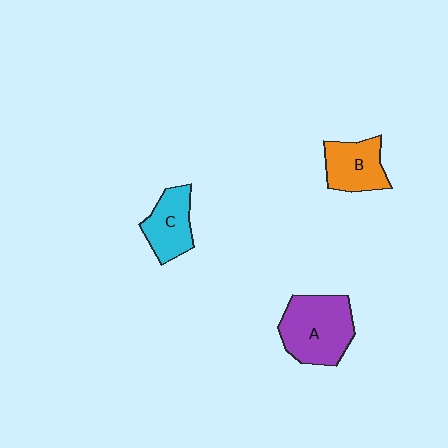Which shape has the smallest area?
Shape C (cyan).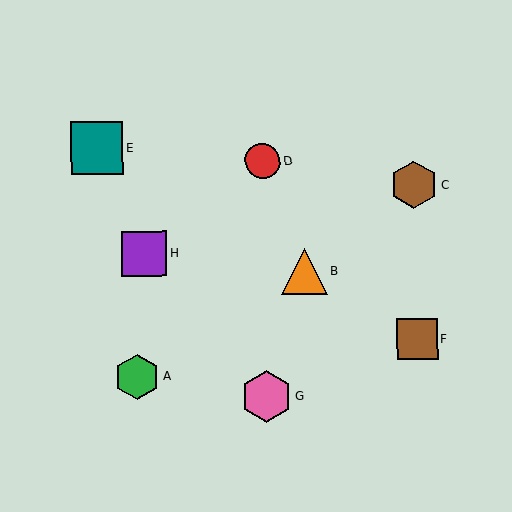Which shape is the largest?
The teal square (labeled E) is the largest.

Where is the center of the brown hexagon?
The center of the brown hexagon is at (414, 185).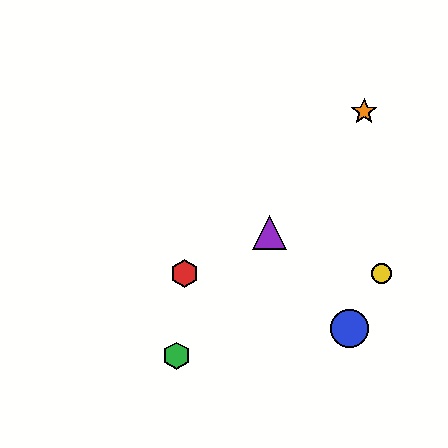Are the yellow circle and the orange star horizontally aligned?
No, the yellow circle is at y≈273 and the orange star is at y≈112.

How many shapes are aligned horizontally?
2 shapes (the red hexagon, the yellow circle) are aligned horizontally.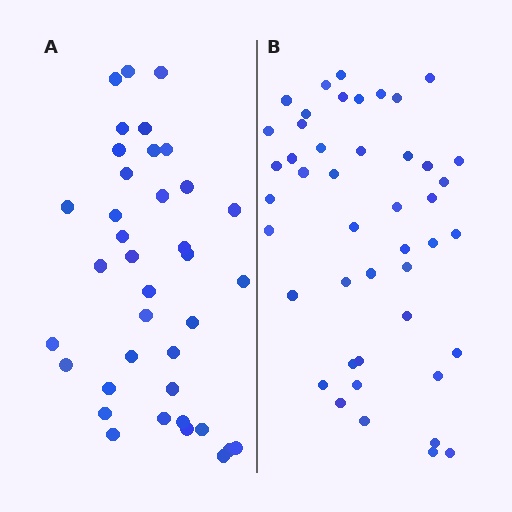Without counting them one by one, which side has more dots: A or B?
Region B (the right region) has more dots.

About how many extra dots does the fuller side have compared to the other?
Region B has roughly 8 or so more dots than region A.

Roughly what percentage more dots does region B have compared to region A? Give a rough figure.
About 20% more.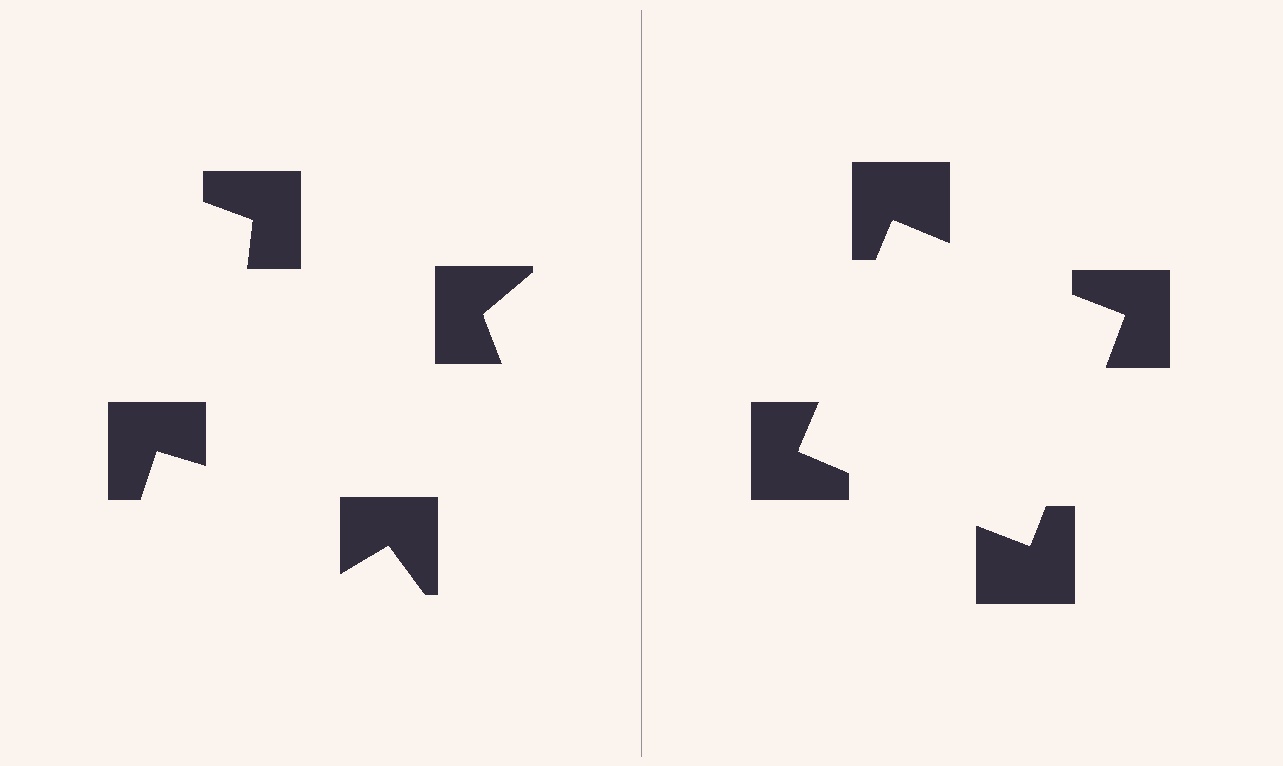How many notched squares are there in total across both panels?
8 — 4 on each side.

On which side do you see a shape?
An illusory square appears on the right side. On the left side the wedge cuts are rotated, so no coherent shape forms.